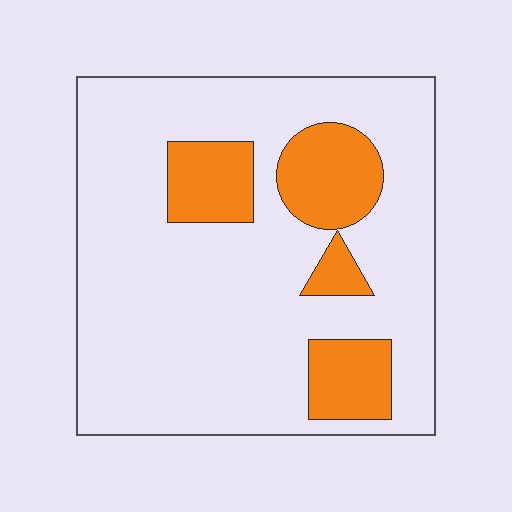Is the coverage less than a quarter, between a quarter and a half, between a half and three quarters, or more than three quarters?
Less than a quarter.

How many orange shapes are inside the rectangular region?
4.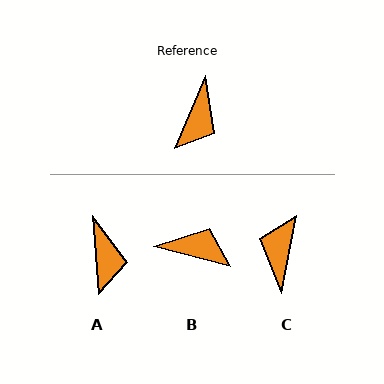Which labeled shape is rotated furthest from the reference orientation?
C, about 168 degrees away.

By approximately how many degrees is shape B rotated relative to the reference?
Approximately 98 degrees counter-clockwise.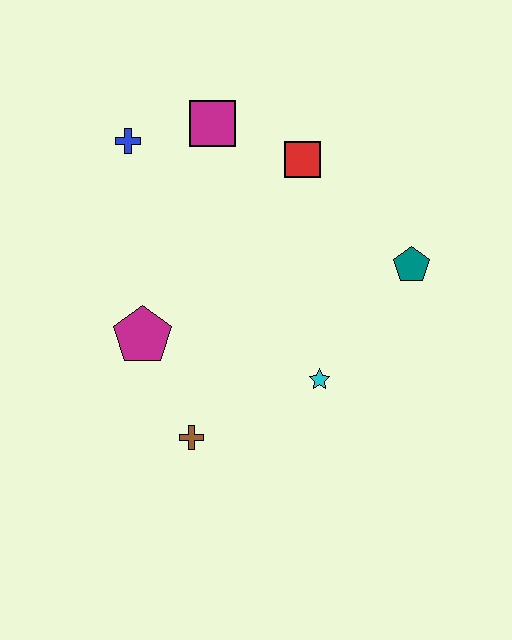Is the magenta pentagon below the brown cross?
No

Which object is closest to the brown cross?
The magenta pentagon is closest to the brown cross.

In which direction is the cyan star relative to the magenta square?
The cyan star is below the magenta square.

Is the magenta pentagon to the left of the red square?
Yes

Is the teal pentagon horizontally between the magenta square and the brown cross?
No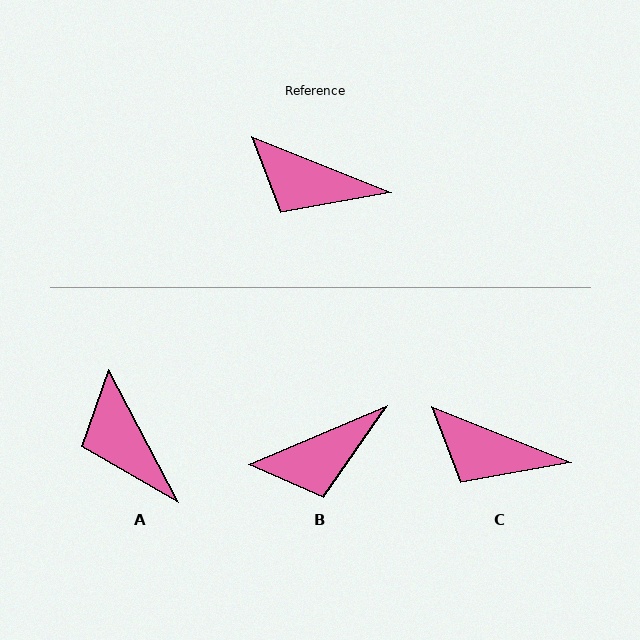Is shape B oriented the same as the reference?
No, it is off by about 45 degrees.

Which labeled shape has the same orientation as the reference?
C.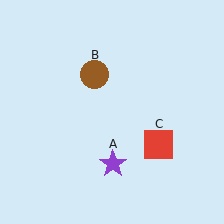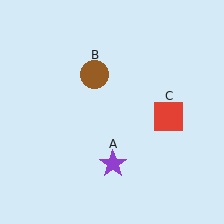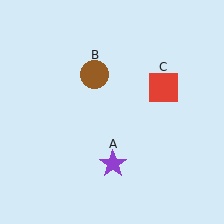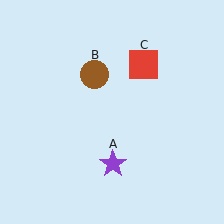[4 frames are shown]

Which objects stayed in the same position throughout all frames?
Purple star (object A) and brown circle (object B) remained stationary.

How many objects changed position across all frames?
1 object changed position: red square (object C).